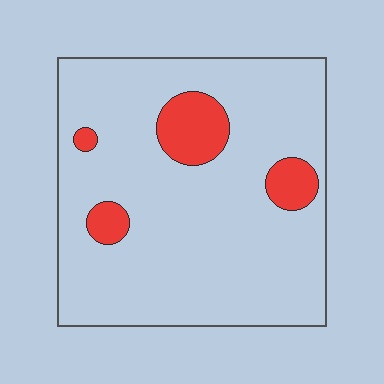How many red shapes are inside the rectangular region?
4.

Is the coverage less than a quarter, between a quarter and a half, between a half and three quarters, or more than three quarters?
Less than a quarter.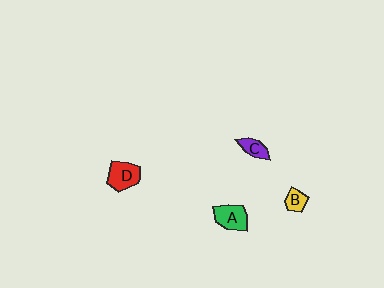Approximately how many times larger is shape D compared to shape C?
Approximately 1.7 times.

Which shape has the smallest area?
Shape B (yellow).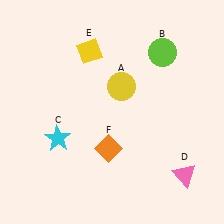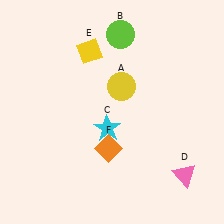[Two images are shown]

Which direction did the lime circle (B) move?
The lime circle (B) moved left.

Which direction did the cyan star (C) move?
The cyan star (C) moved right.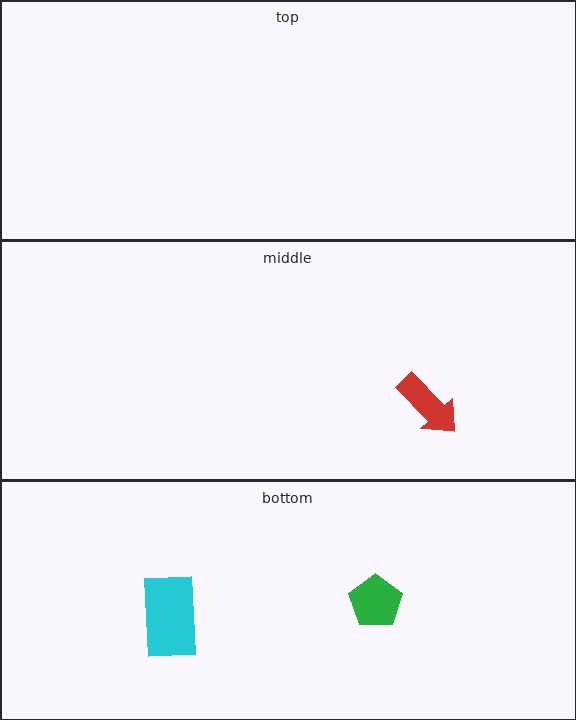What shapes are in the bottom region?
The cyan rectangle, the green pentagon.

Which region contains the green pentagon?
The bottom region.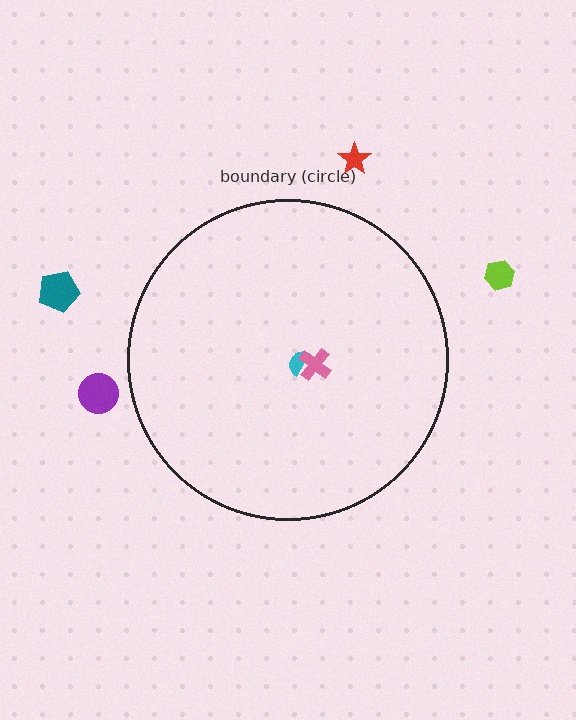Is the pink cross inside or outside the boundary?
Inside.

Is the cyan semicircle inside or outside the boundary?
Inside.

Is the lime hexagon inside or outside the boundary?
Outside.